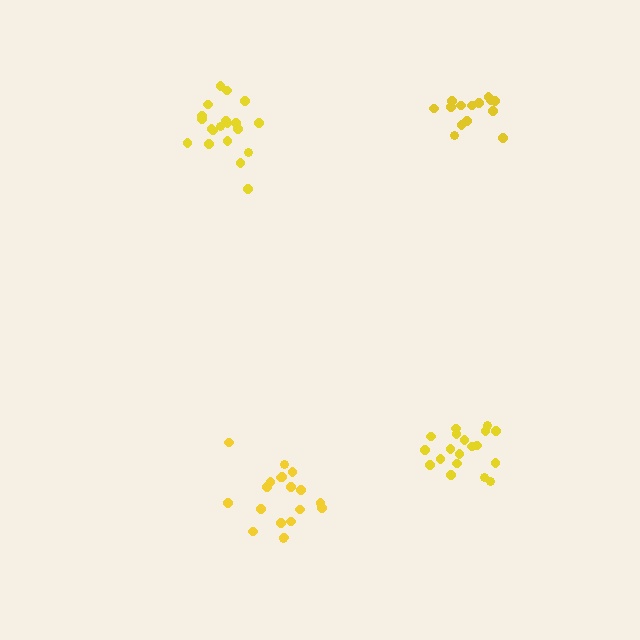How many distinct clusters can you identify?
There are 4 distinct clusters.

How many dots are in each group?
Group 1: 20 dots, Group 2: 20 dots, Group 3: 19 dots, Group 4: 14 dots (73 total).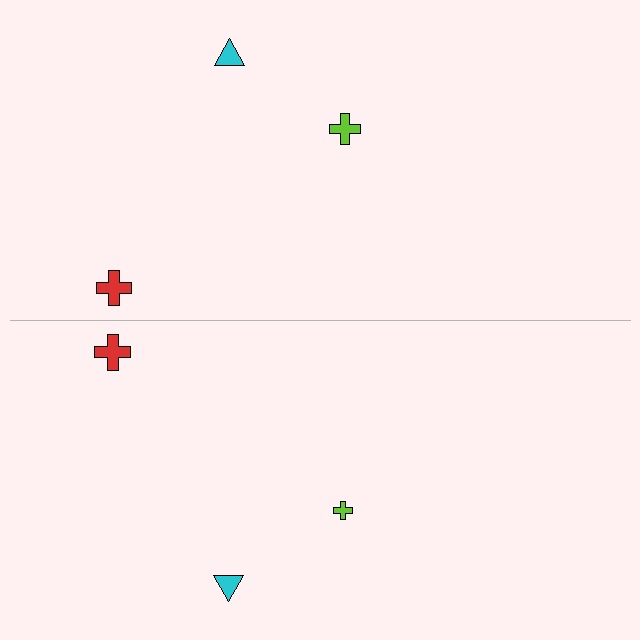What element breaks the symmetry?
The lime cross on the bottom side has a different size than its mirror counterpart.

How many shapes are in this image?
There are 6 shapes in this image.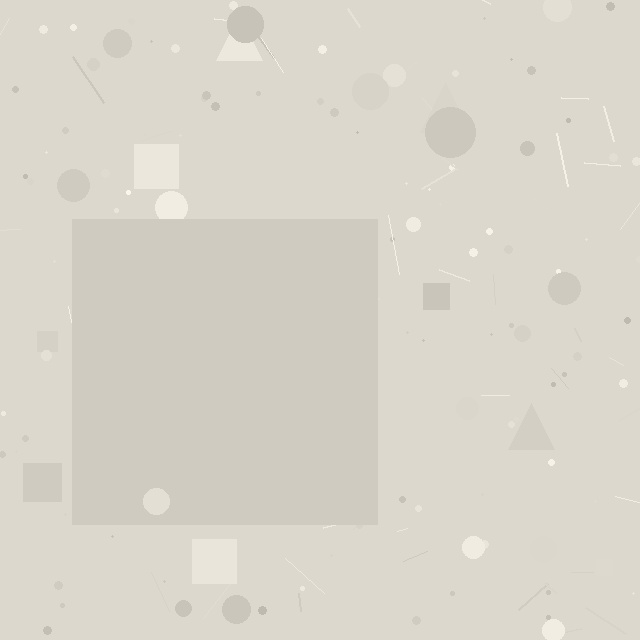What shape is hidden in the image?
A square is hidden in the image.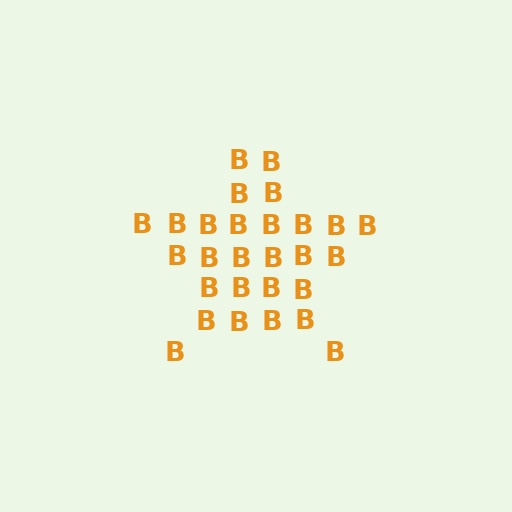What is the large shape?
The large shape is a star.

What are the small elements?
The small elements are letter B's.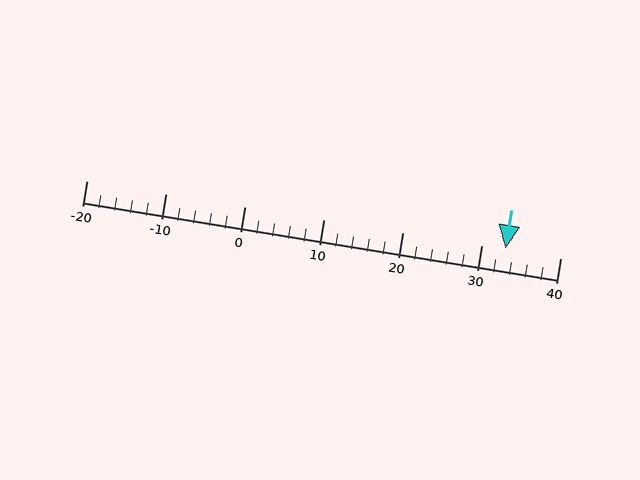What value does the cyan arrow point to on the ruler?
The cyan arrow points to approximately 33.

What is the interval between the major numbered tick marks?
The major tick marks are spaced 10 units apart.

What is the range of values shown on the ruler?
The ruler shows values from -20 to 40.